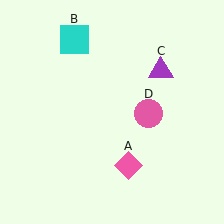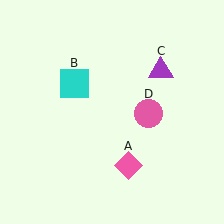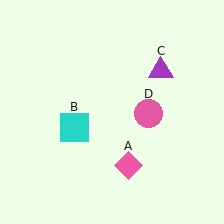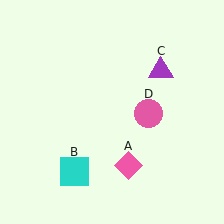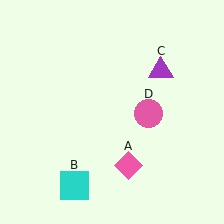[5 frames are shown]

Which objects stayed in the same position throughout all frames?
Pink diamond (object A) and purple triangle (object C) and pink circle (object D) remained stationary.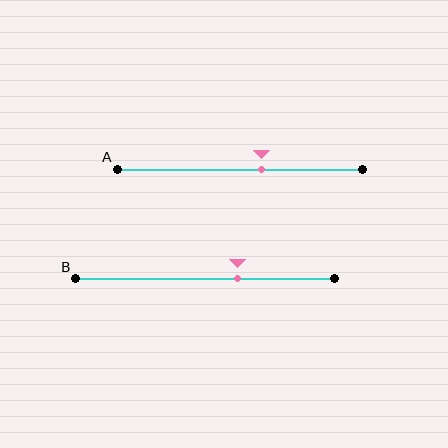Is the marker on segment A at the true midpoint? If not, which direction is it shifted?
No, the marker on segment A is shifted to the right by about 9% of the segment length.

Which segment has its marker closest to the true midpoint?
Segment A has its marker closest to the true midpoint.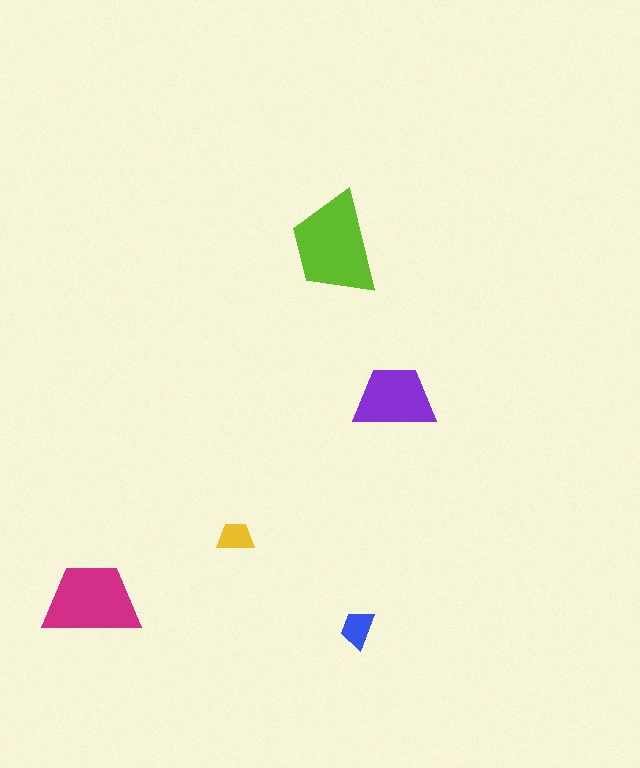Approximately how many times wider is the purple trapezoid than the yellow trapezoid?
About 2 times wider.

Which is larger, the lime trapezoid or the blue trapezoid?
The lime one.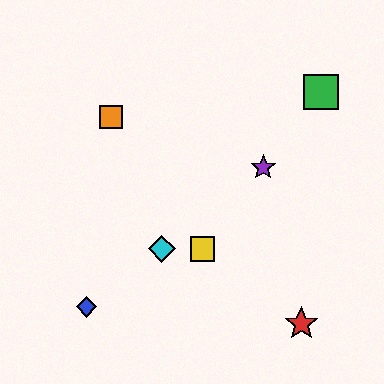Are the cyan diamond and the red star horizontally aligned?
No, the cyan diamond is at y≈249 and the red star is at y≈324.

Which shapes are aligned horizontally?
The yellow square, the cyan diamond are aligned horizontally.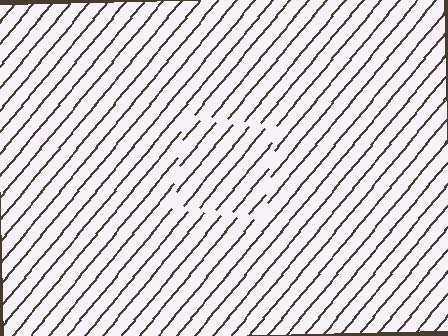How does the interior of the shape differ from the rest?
The interior of the shape contains the same grating, shifted by half a period — the contour is defined by the phase discontinuity where line-ends from the inner and outer gratings abut.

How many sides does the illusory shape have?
4 sides — the line-ends trace a square.